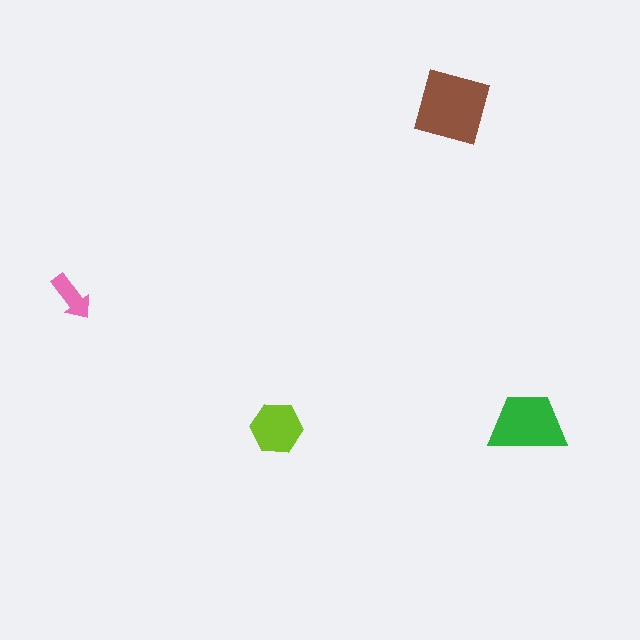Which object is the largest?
The brown square.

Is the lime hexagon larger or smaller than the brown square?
Smaller.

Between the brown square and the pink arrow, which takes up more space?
The brown square.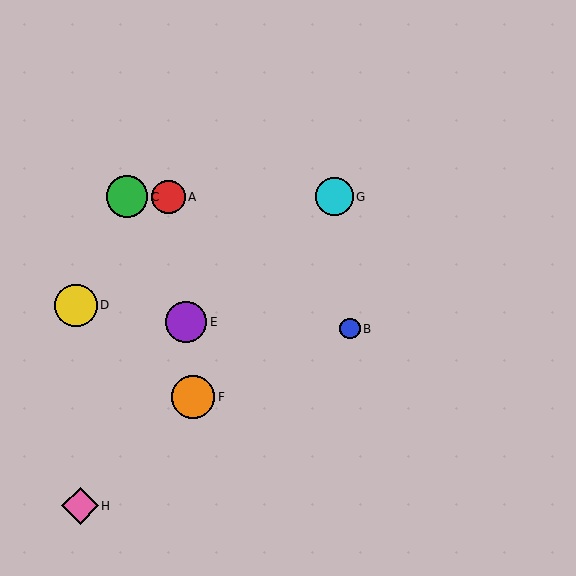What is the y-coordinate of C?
Object C is at y≈197.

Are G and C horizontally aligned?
Yes, both are at y≈197.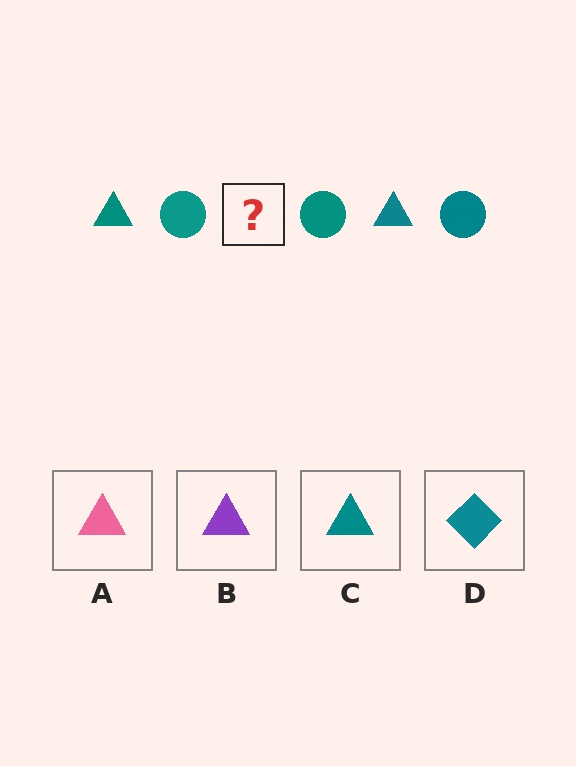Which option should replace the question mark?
Option C.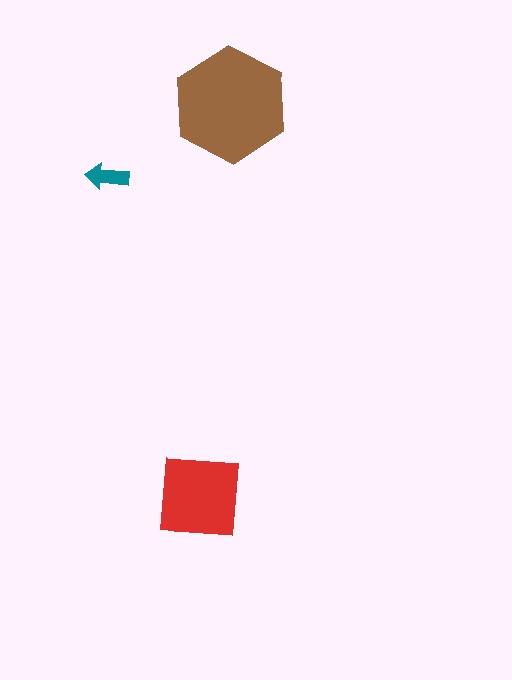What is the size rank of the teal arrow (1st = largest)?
3rd.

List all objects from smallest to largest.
The teal arrow, the red square, the brown hexagon.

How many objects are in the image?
There are 3 objects in the image.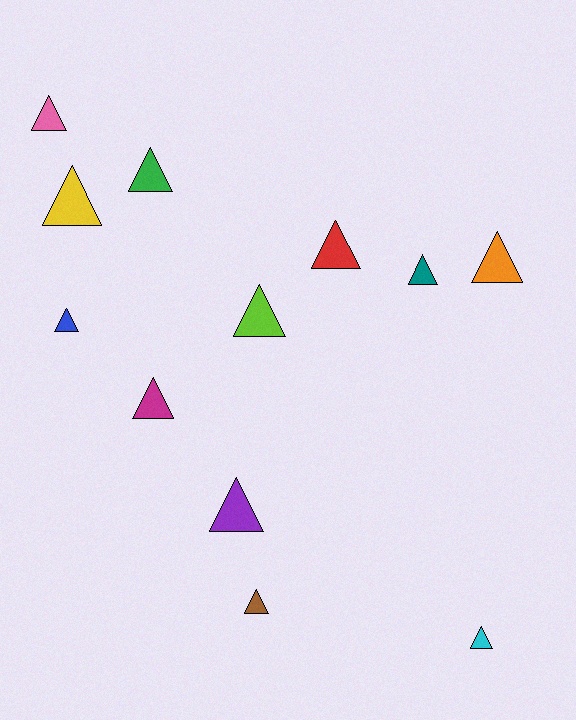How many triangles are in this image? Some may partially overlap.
There are 12 triangles.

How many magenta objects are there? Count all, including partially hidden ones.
There is 1 magenta object.